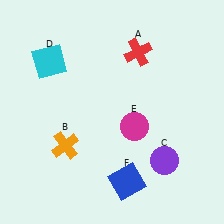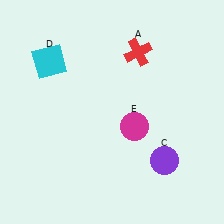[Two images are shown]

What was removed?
The orange cross (B), the blue square (F) were removed in Image 2.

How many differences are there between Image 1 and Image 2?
There are 2 differences between the two images.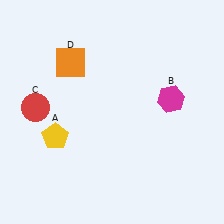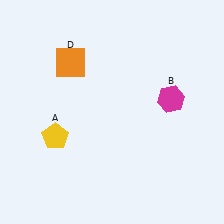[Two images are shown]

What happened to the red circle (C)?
The red circle (C) was removed in Image 2. It was in the top-left area of Image 1.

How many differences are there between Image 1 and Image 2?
There is 1 difference between the two images.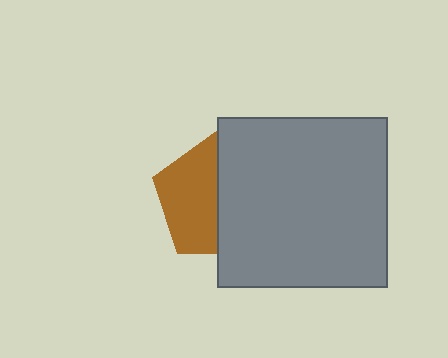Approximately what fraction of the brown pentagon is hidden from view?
Roughly 50% of the brown pentagon is hidden behind the gray square.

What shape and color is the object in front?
The object in front is a gray square.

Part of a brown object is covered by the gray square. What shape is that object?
It is a pentagon.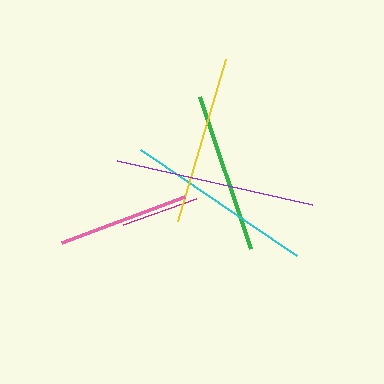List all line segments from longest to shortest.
From longest to shortest: purple, cyan, yellow, green, pink, magenta.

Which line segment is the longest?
The purple line is the longest at approximately 200 pixels.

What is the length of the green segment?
The green segment is approximately 160 pixels long.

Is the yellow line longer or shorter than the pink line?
The yellow line is longer than the pink line.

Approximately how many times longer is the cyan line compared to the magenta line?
The cyan line is approximately 2.4 times the length of the magenta line.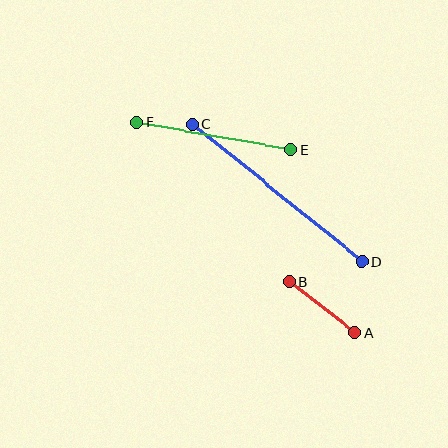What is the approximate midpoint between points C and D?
The midpoint is at approximately (277, 193) pixels.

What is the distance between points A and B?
The distance is approximately 82 pixels.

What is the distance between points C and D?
The distance is approximately 218 pixels.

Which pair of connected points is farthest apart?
Points C and D are farthest apart.